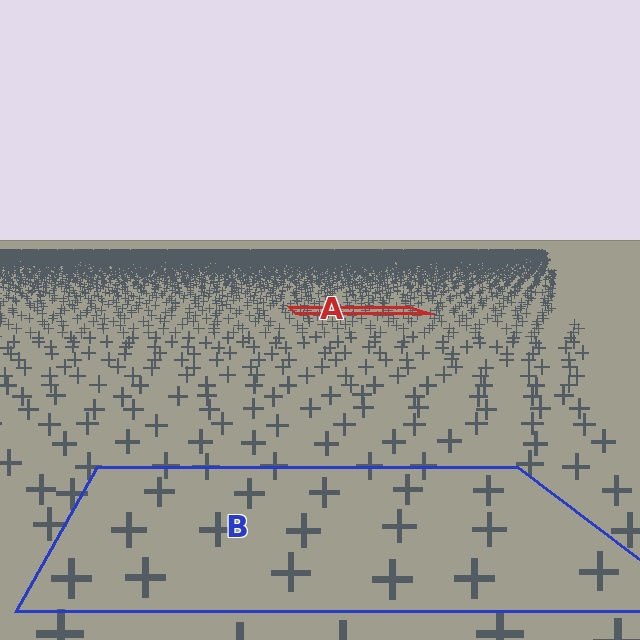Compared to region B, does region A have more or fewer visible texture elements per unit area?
Region A has more texture elements per unit area — they are packed more densely because it is farther away.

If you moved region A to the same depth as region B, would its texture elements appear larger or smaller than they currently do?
They would appear larger. At a closer depth, the same texture elements are projected at a bigger on-screen size.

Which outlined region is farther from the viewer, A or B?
Region A is farther from the viewer — the texture elements inside it appear smaller and more densely packed.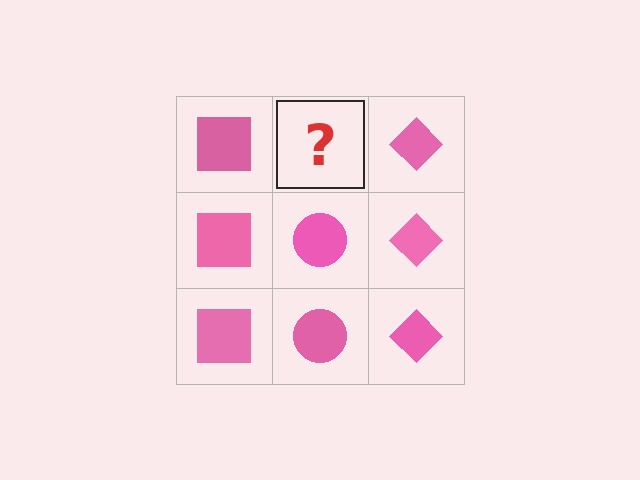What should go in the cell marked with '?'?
The missing cell should contain a pink circle.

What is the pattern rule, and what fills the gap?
The rule is that each column has a consistent shape. The gap should be filled with a pink circle.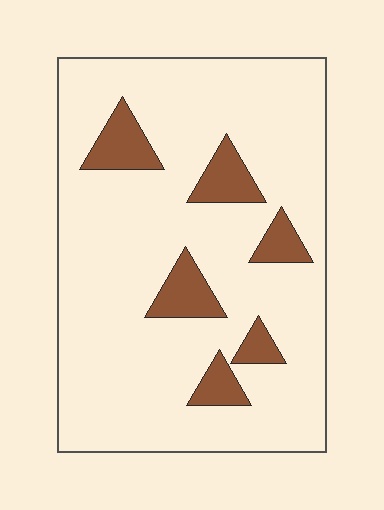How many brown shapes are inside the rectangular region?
6.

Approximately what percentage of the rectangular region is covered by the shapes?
Approximately 15%.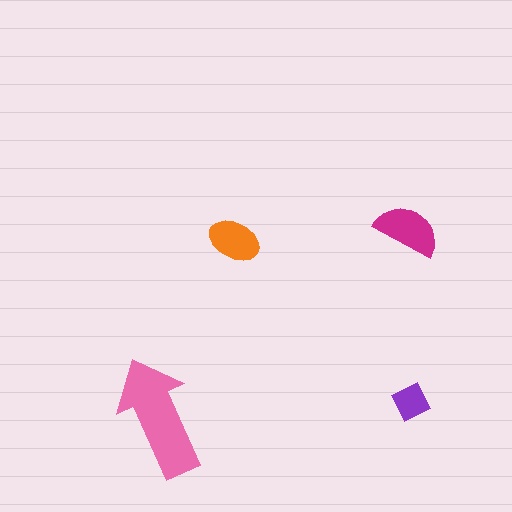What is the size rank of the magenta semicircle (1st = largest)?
2nd.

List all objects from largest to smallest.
The pink arrow, the magenta semicircle, the orange ellipse, the purple diamond.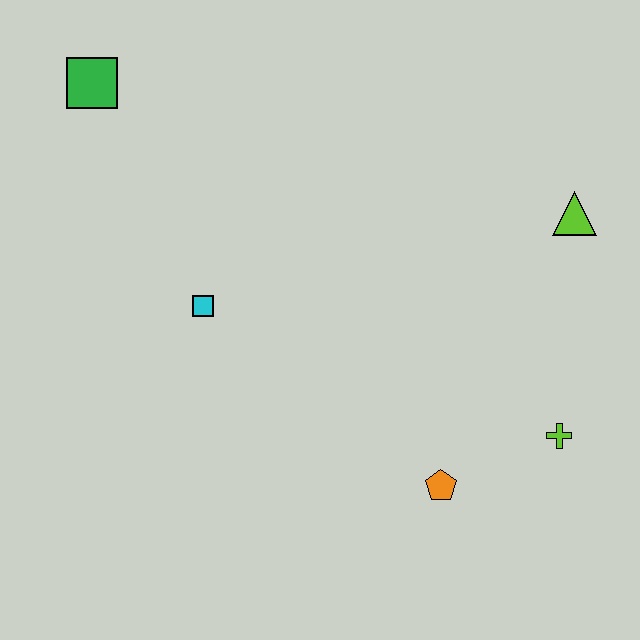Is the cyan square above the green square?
No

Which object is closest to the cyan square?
The green square is closest to the cyan square.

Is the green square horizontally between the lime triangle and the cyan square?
No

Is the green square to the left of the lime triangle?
Yes